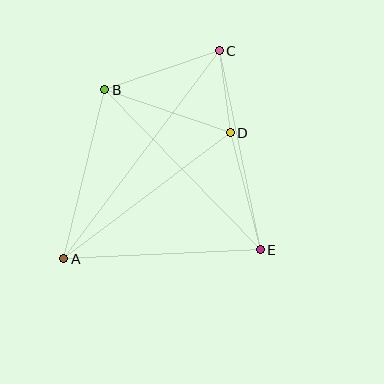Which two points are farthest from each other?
Points A and C are farthest from each other.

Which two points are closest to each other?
Points C and D are closest to each other.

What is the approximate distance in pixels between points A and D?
The distance between A and D is approximately 209 pixels.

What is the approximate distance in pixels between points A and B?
The distance between A and B is approximately 174 pixels.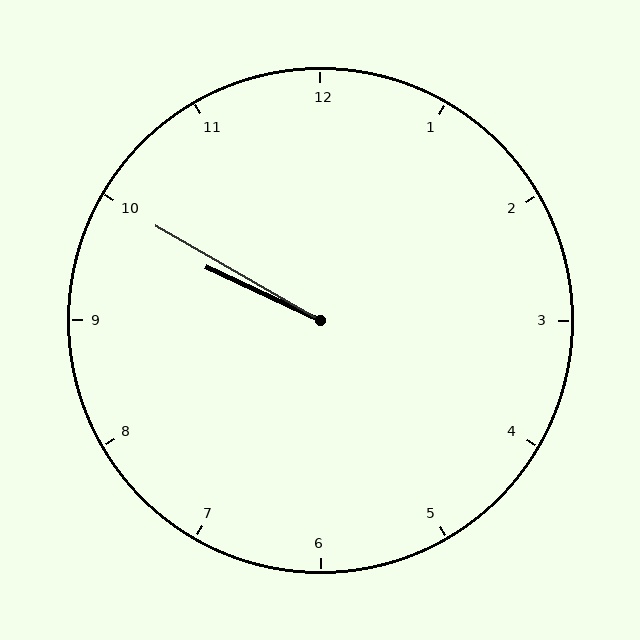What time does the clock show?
9:50.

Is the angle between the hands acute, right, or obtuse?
It is acute.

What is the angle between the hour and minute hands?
Approximately 5 degrees.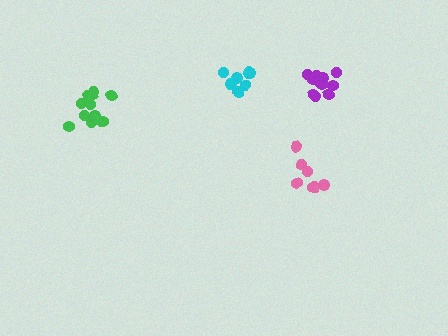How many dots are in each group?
Group 1: 11 dots, Group 2: 7 dots, Group 3: 11 dots, Group 4: 8 dots (37 total).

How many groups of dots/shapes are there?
There are 4 groups.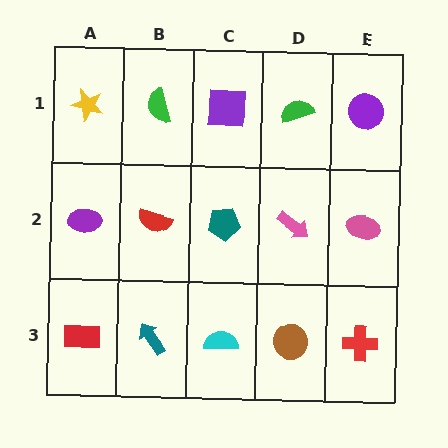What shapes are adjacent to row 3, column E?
A pink ellipse (row 2, column E), a brown circle (row 3, column D).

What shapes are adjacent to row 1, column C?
A teal pentagon (row 2, column C), a green semicircle (row 1, column B), a green semicircle (row 1, column D).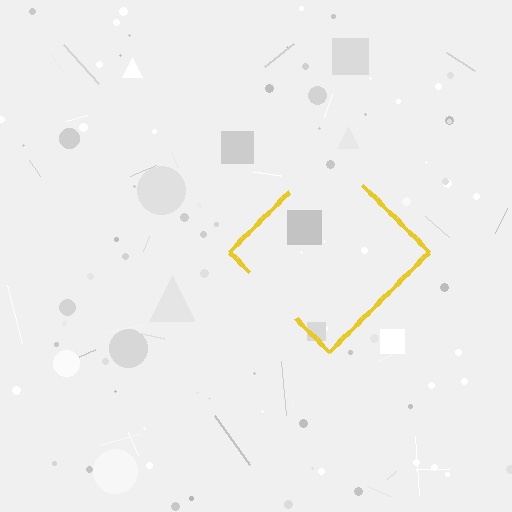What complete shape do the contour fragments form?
The contour fragments form a diamond.